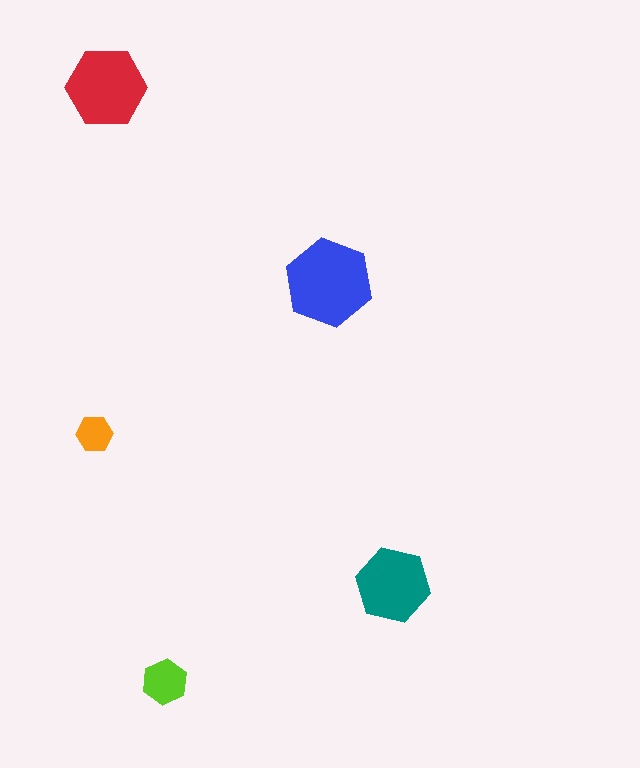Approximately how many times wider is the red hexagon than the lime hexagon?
About 2 times wider.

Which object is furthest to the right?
The teal hexagon is rightmost.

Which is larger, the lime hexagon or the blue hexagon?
The blue one.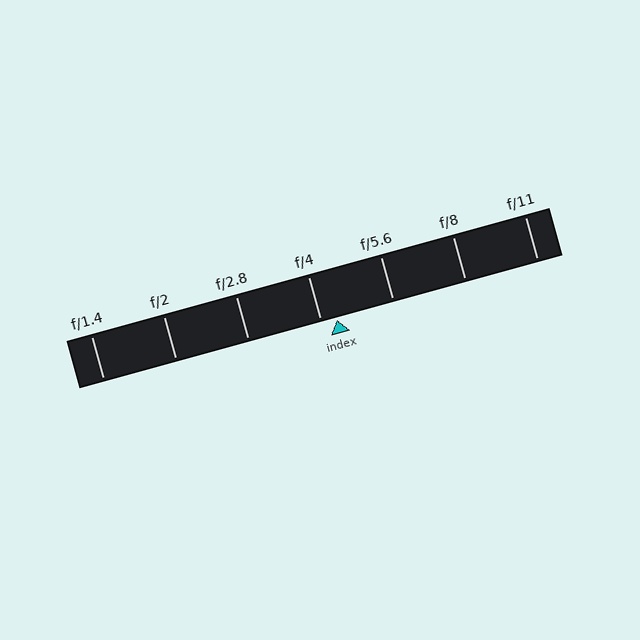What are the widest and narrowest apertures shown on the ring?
The widest aperture shown is f/1.4 and the narrowest is f/11.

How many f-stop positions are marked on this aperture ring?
There are 7 f-stop positions marked.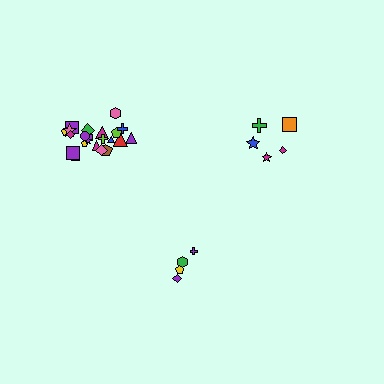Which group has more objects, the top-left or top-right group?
The top-left group.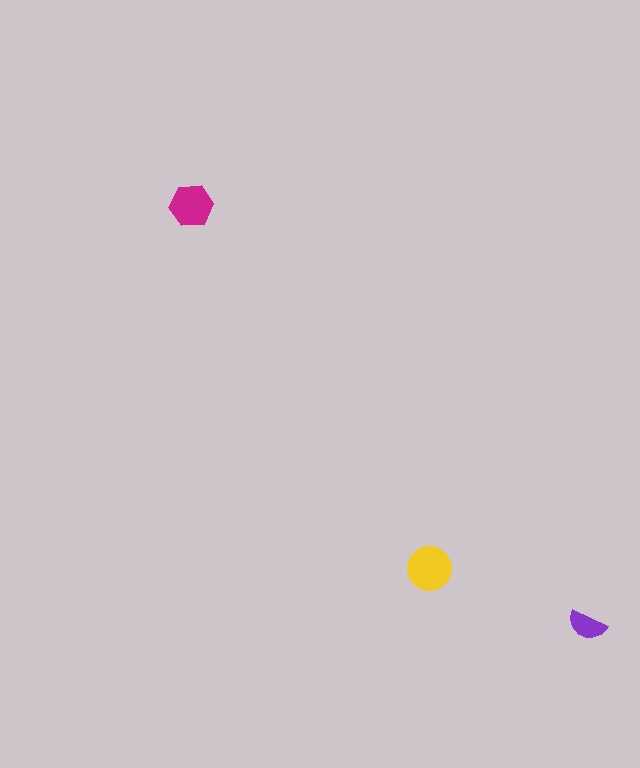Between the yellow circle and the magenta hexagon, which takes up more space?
The yellow circle.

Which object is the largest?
The yellow circle.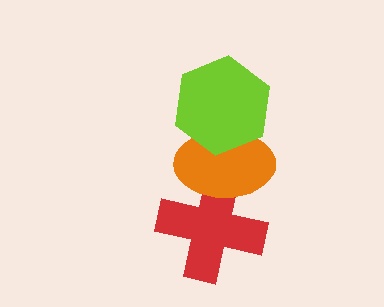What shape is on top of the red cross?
The orange ellipse is on top of the red cross.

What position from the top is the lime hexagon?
The lime hexagon is 1st from the top.